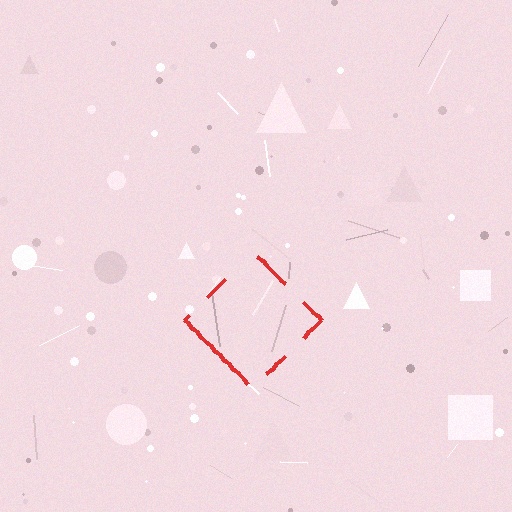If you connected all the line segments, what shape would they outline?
They would outline a diamond.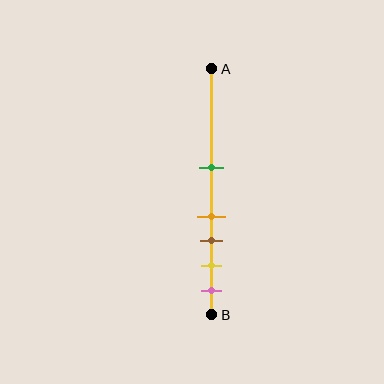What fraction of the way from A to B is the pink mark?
The pink mark is approximately 90% (0.9) of the way from A to B.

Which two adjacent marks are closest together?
The orange and brown marks are the closest adjacent pair.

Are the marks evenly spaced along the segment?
No, the marks are not evenly spaced.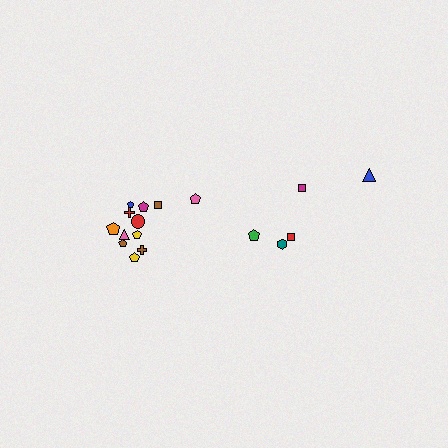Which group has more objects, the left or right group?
The left group.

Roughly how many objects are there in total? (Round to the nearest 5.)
Roughly 15 objects in total.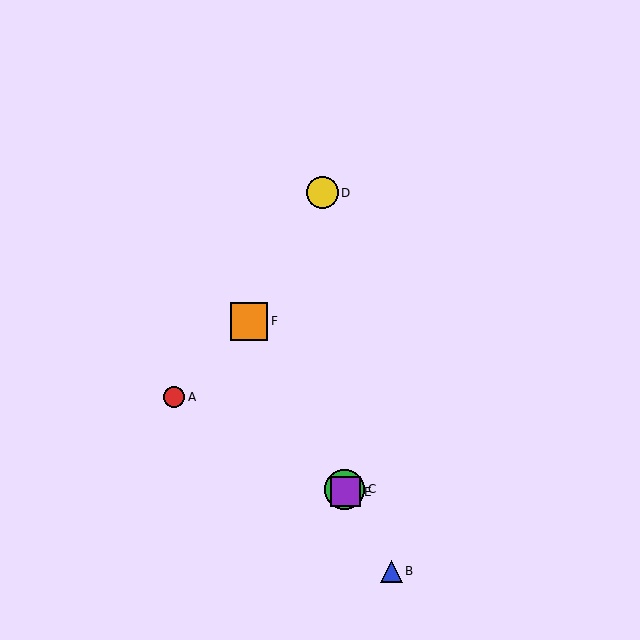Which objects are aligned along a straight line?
Objects B, C, E, F are aligned along a straight line.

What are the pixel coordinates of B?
Object B is at (391, 571).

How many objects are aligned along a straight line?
4 objects (B, C, E, F) are aligned along a straight line.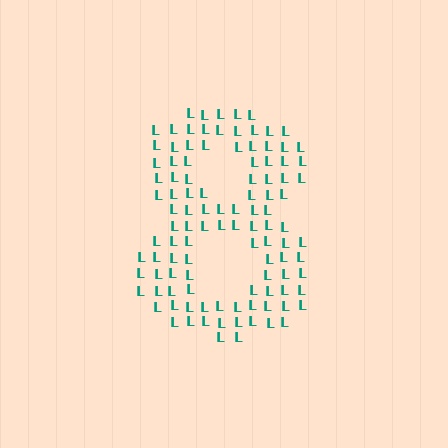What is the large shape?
The large shape is the digit 8.